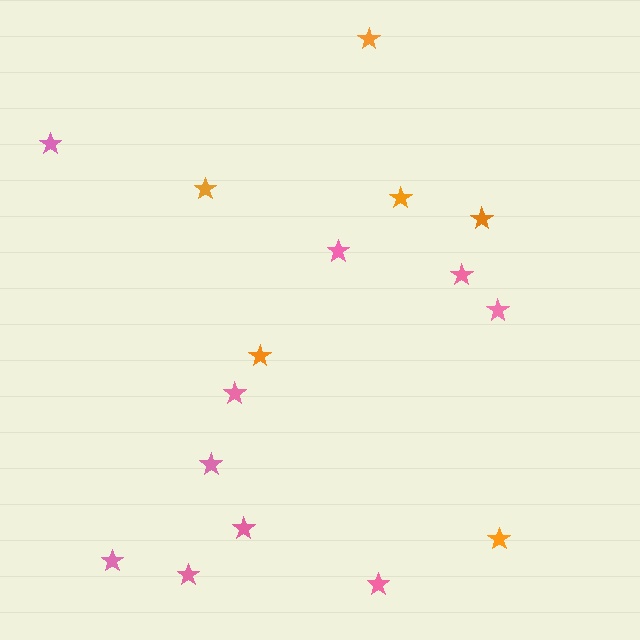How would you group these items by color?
There are 2 groups: one group of pink stars (10) and one group of orange stars (6).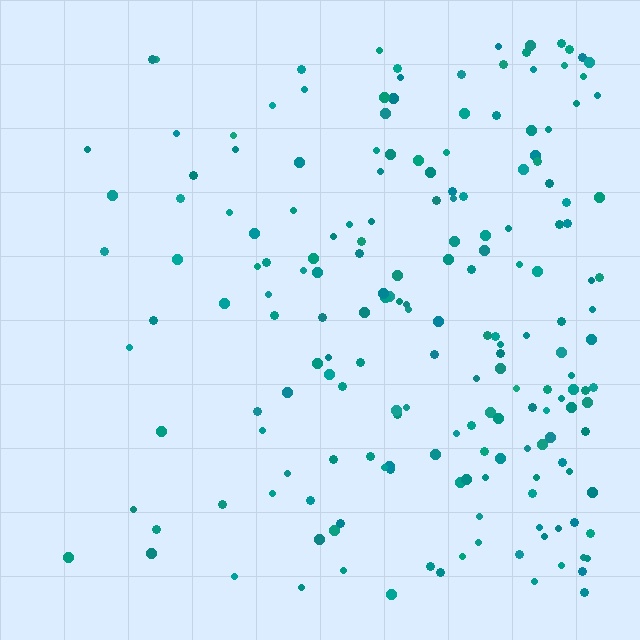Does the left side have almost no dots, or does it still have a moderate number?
Still a moderate number, just noticeably fewer than the right.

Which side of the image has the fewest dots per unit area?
The left.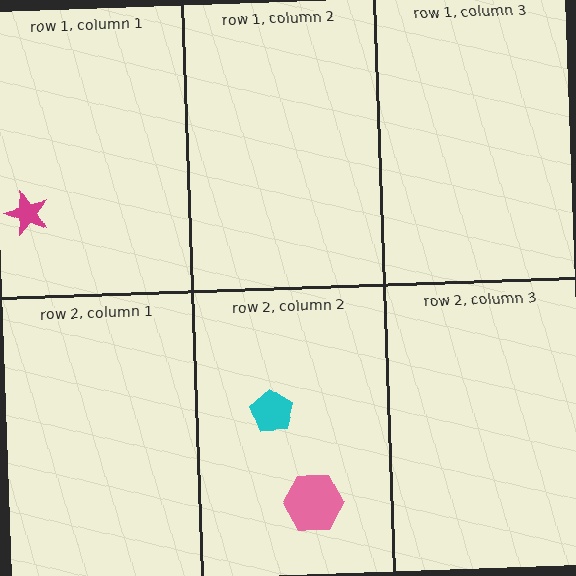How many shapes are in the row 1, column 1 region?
1.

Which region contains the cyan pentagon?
The row 2, column 2 region.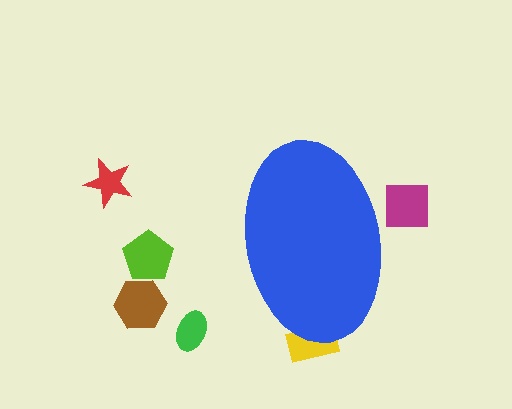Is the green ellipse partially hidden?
No, the green ellipse is fully visible.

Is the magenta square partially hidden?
Yes, the magenta square is partially hidden behind the blue ellipse.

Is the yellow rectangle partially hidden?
Yes, the yellow rectangle is partially hidden behind the blue ellipse.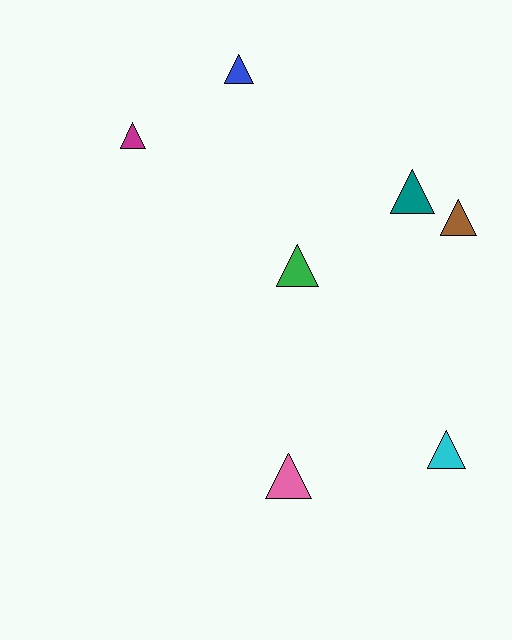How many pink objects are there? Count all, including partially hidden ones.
There is 1 pink object.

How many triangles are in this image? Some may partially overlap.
There are 7 triangles.